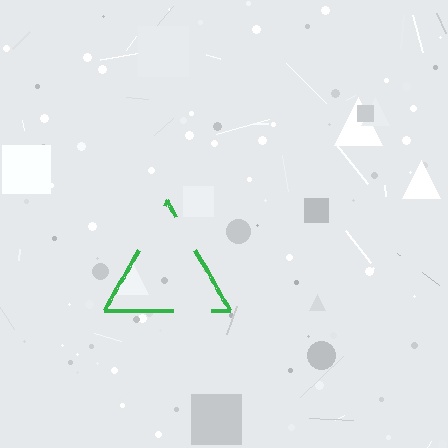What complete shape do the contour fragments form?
The contour fragments form a triangle.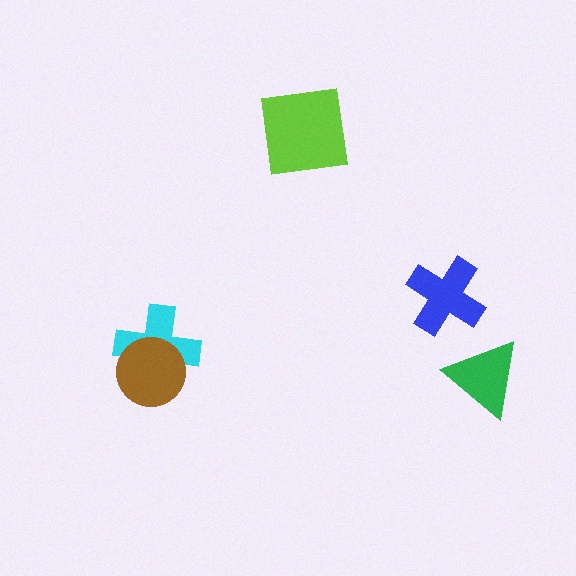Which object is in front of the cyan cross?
The brown circle is in front of the cyan cross.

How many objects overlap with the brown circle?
1 object overlaps with the brown circle.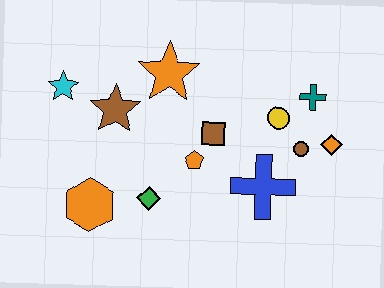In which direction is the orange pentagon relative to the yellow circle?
The orange pentagon is to the left of the yellow circle.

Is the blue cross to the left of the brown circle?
Yes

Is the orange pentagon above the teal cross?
No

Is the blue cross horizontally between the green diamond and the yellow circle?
Yes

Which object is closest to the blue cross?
The brown circle is closest to the blue cross.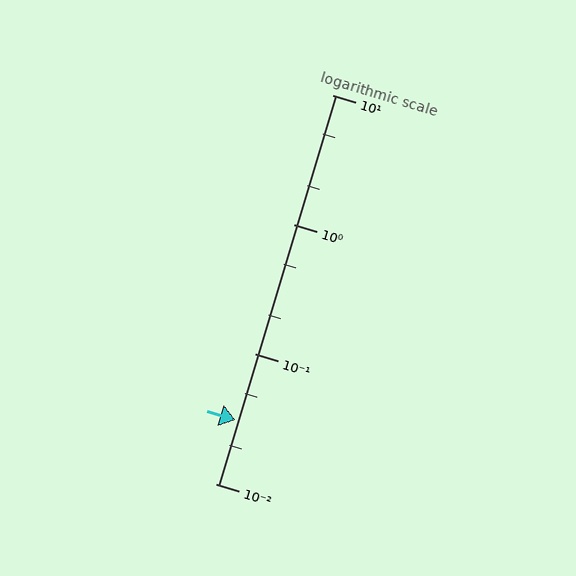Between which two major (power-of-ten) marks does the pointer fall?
The pointer is between 0.01 and 0.1.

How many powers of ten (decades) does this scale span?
The scale spans 3 decades, from 0.01 to 10.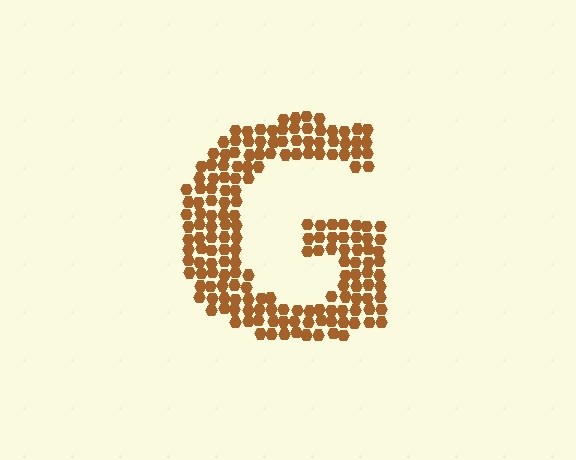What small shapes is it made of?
It is made of small hexagons.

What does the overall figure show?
The overall figure shows the letter G.